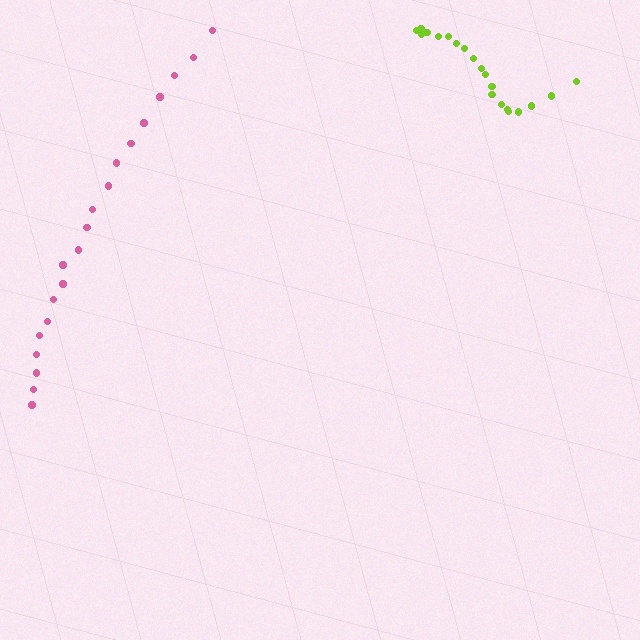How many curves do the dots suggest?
There are 2 distinct paths.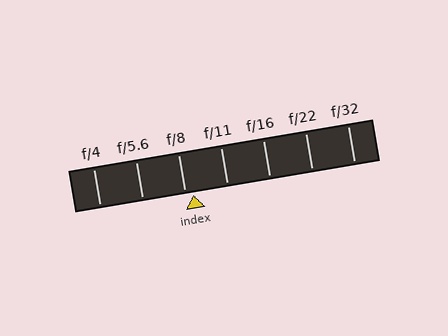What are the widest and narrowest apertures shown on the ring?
The widest aperture shown is f/4 and the narrowest is f/32.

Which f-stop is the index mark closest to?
The index mark is closest to f/8.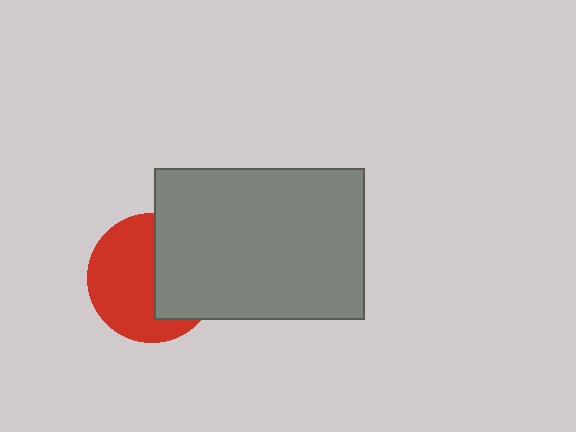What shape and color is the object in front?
The object in front is a gray rectangle.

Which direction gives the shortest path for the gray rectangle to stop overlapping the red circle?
Moving right gives the shortest separation.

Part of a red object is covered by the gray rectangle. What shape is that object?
It is a circle.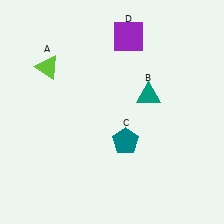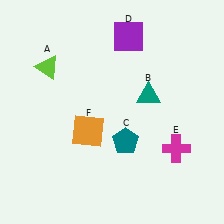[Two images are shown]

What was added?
A magenta cross (E), an orange square (F) were added in Image 2.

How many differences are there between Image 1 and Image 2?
There are 2 differences between the two images.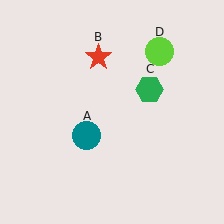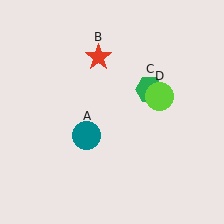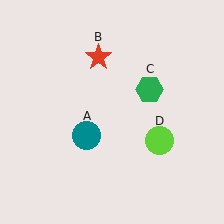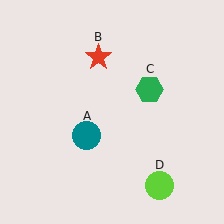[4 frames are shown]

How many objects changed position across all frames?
1 object changed position: lime circle (object D).